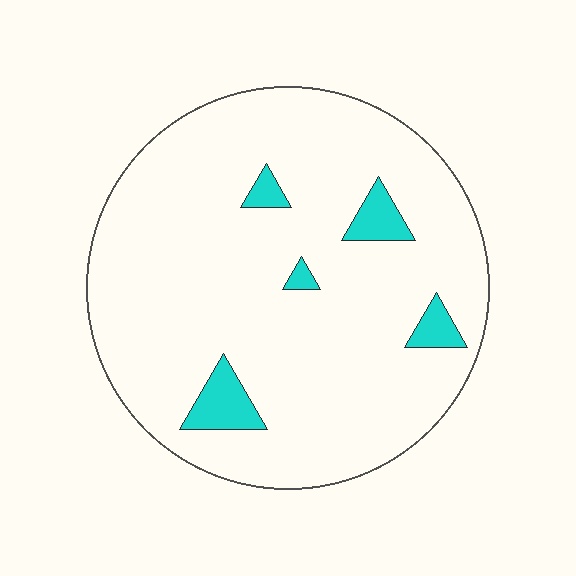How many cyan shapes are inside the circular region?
5.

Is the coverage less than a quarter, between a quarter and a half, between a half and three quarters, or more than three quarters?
Less than a quarter.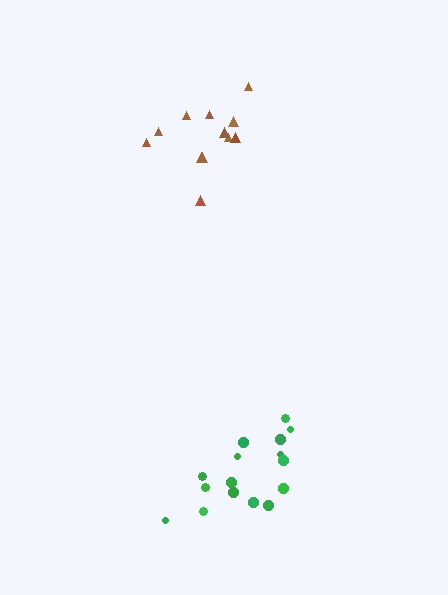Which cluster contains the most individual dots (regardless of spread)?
Green (16).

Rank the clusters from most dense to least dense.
brown, green.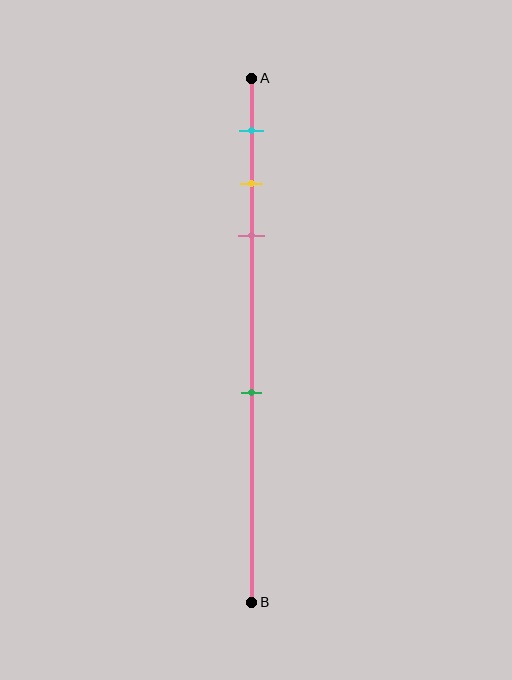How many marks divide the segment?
There are 4 marks dividing the segment.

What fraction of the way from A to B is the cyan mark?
The cyan mark is approximately 10% (0.1) of the way from A to B.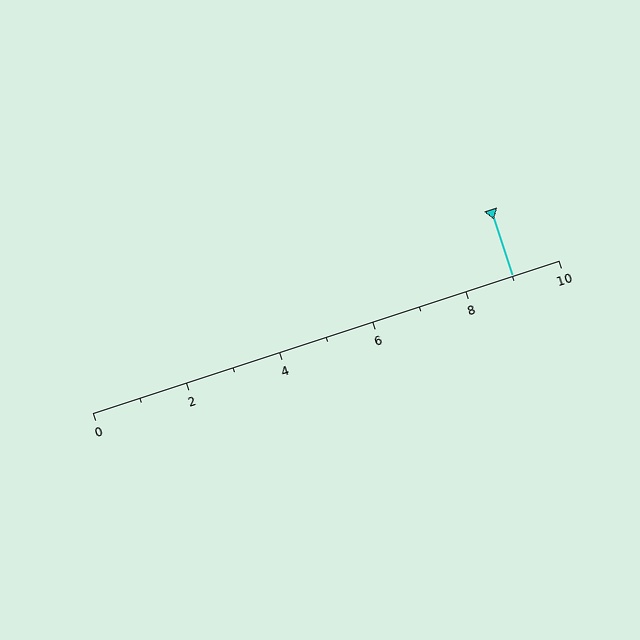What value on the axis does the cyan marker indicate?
The marker indicates approximately 9.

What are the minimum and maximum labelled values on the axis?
The axis runs from 0 to 10.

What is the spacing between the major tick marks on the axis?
The major ticks are spaced 2 apart.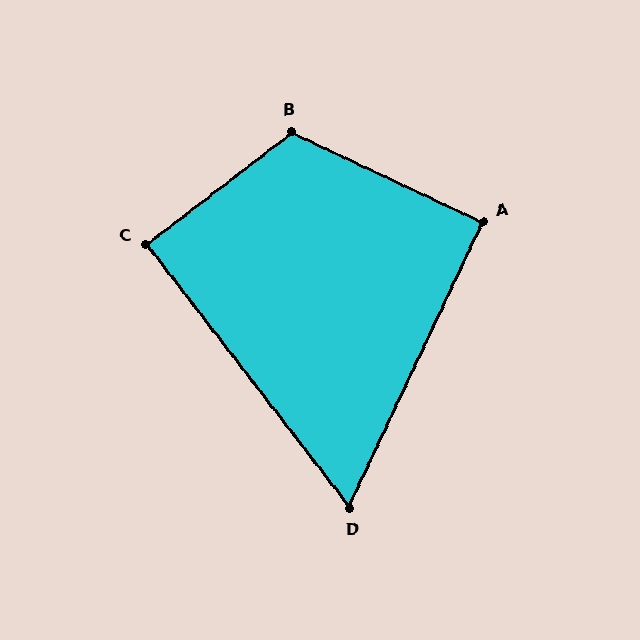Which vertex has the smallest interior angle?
D, at approximately 63 degrees.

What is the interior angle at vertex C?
Approximately 90 degrees (approximately right).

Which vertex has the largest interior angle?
B, at approximately 117 degrees.